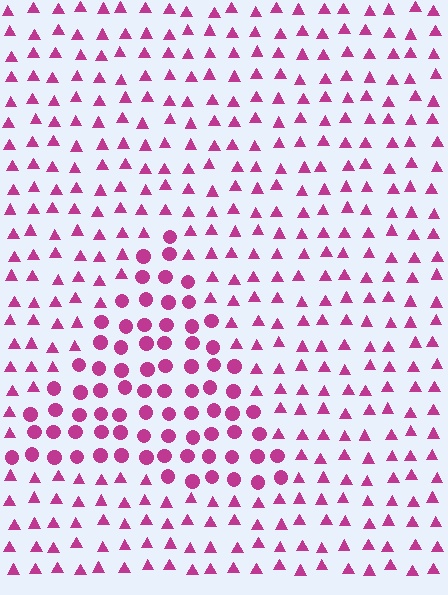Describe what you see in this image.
The image is filled with small magenta elements arranged in a uniform grid. A triangle-shaped region contains circles, while the surrounding area contains triangles. The boundary is defined purely by the change in element shape.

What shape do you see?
I see a triangle.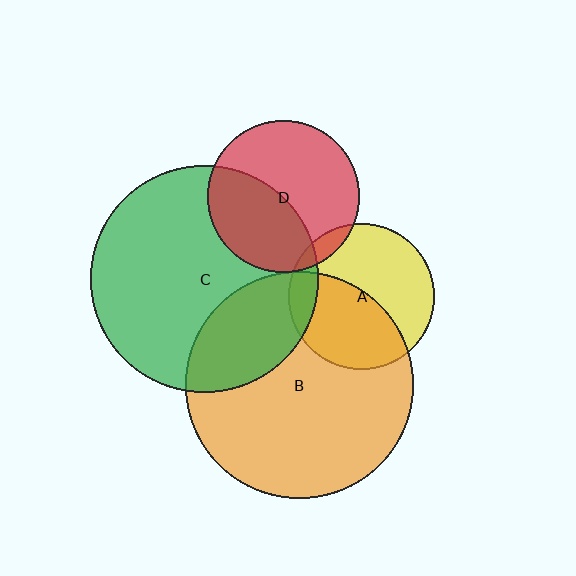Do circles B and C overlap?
Yes.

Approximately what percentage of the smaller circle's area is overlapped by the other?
Approximately 25%.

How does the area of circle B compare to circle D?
Approximately 2.2 times.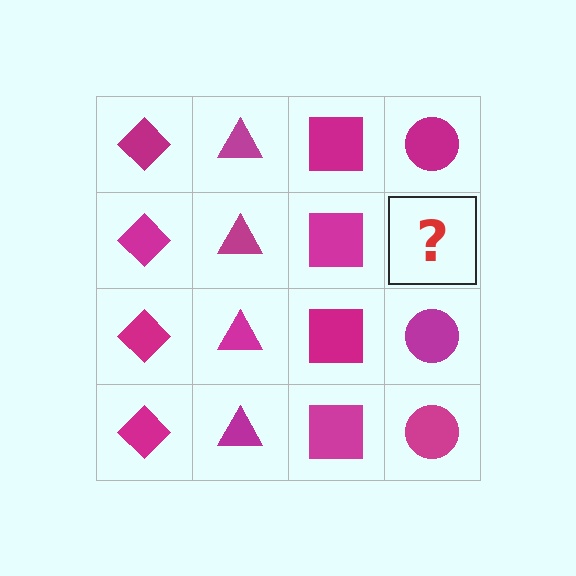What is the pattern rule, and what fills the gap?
The rule is that each column has a consistent shape. The gap should be filled with a magenta circle.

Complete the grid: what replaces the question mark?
The question mark should be replaced with a magenta circle.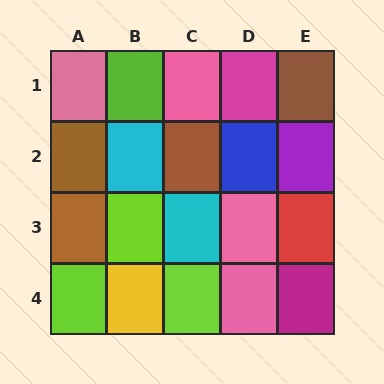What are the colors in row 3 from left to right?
Brown, lime, cyan, pink, red.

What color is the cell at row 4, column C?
Lime.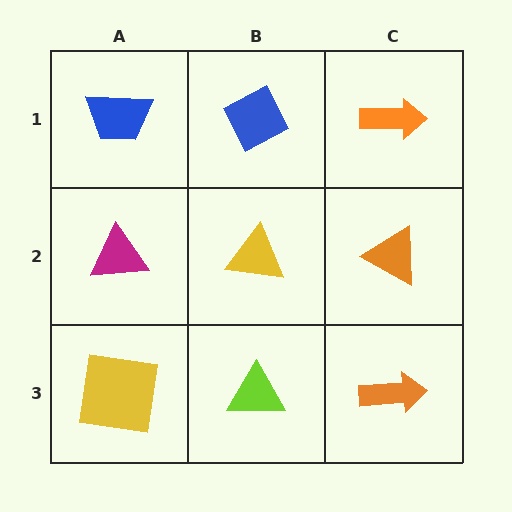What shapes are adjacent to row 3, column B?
A yellow triangle (row 2, column B), a yellow square (row 3, column A), an orange arrow (row 3, column C).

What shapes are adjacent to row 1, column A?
A magenta triangle (row 2, column A), a blue diamond (row 1, column B).